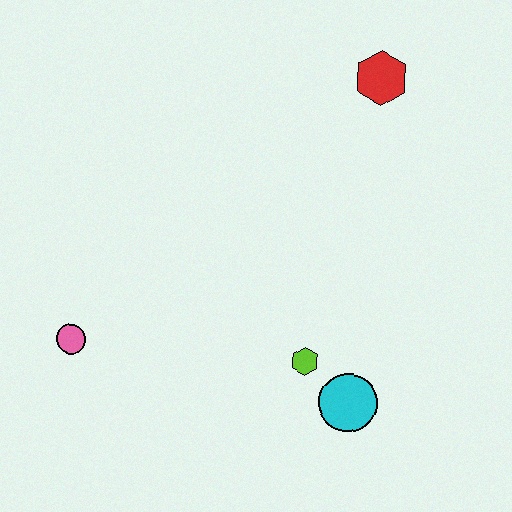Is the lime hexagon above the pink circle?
No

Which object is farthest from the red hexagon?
The pink circle is farthest from the red hexagon.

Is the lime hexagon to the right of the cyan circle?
No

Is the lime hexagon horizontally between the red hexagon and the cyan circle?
No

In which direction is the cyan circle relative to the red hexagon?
The cyan circle is below the red hexagon.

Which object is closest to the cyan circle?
The lime hexagon is closest to the cyan circle.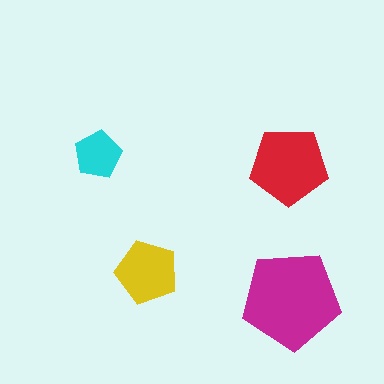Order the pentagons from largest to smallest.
the magenta one, the red one, the yellow one, the cyan one.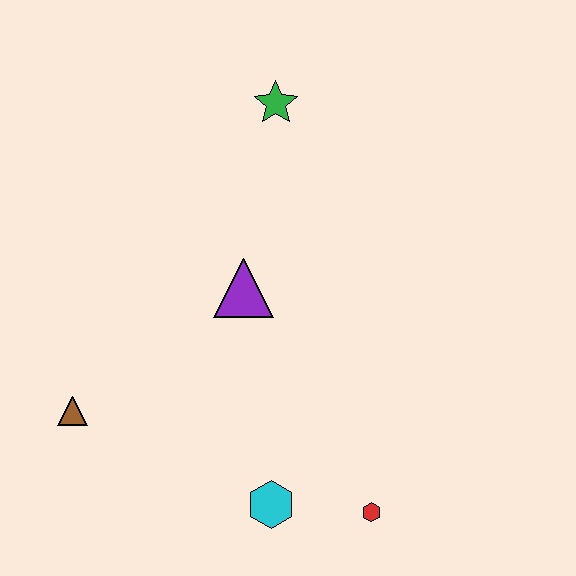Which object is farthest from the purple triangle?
The red hexagon is farthest from the purple triangle.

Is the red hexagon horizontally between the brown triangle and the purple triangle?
No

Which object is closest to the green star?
The purple triangle is closest to the green star.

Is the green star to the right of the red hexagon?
No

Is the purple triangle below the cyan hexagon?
No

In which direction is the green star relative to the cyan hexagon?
The green star is above the cyan hexagon.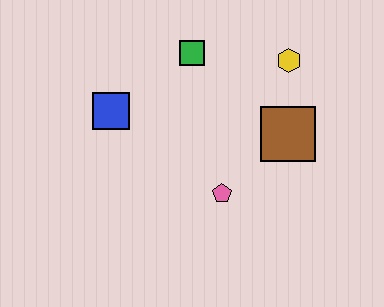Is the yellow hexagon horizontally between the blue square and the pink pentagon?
No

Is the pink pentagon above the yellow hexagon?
No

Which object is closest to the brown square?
The yellow hexagon is closest to the brown square.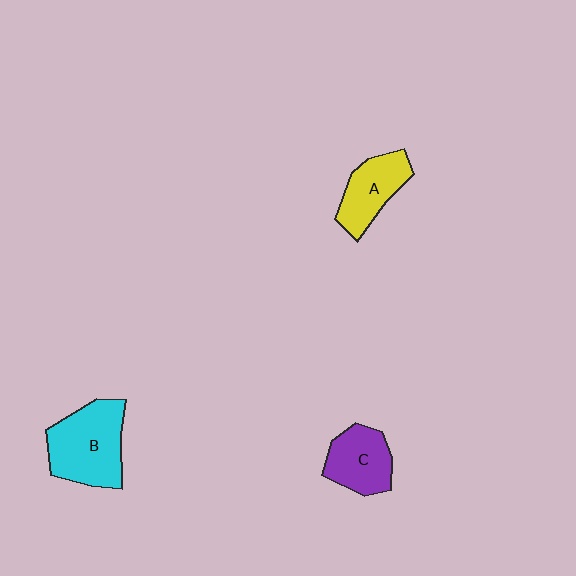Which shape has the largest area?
Shape B (cyan).